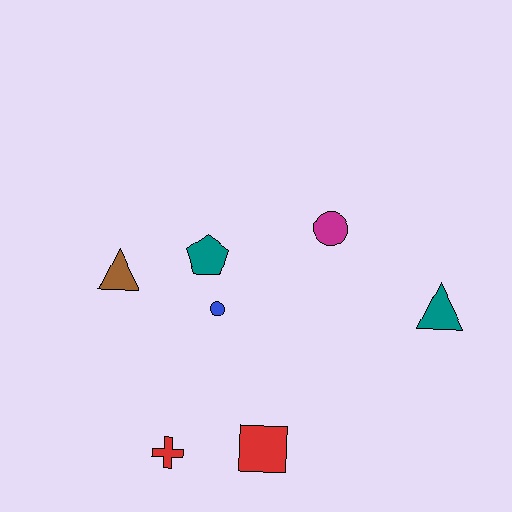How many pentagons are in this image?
There is 1 pentagon.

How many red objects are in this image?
There are 2 red objects.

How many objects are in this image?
There are 7 objects.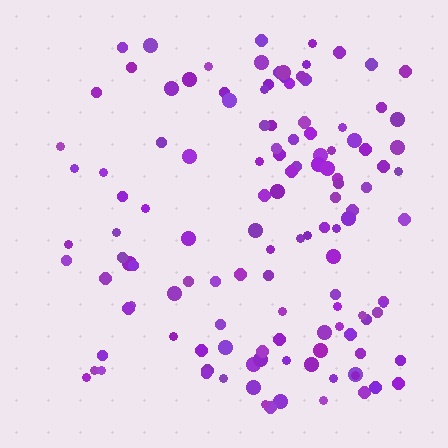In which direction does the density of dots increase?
From left to right, with the right side densest.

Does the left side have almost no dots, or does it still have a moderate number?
Still a moderate number, just noticeably fewer than the right.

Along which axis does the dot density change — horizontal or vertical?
Horizontal.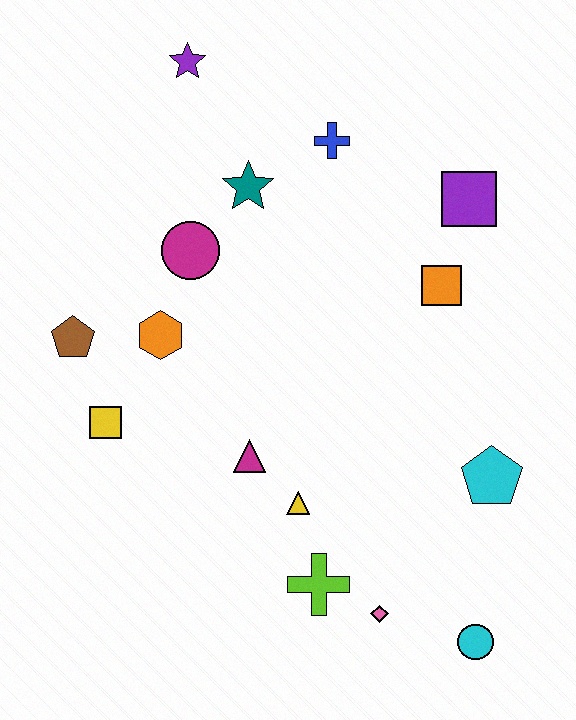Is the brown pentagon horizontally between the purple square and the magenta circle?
No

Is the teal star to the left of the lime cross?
Yes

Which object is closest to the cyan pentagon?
The cyan circle is closest to the cyan pentagon.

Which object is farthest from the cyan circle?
The purple star is farthest from the cyan circle.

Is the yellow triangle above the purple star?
No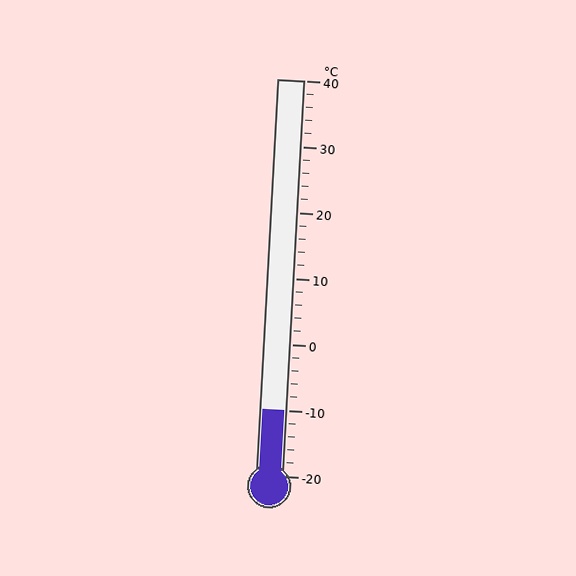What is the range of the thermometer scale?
The thermometer scale ranges from -20°C to 40°C.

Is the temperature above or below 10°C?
The temperature is below 10°C.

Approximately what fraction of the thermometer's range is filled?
The thermometer is filled to approximately 15% of its range.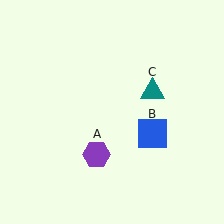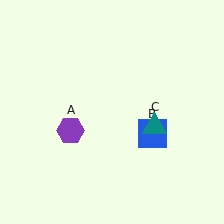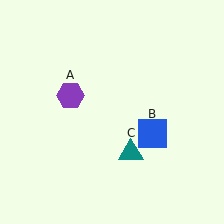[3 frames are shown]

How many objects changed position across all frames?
2 objects changed position: purple hexagon (object A), teal triangle (object C).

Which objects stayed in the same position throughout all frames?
Blue square (object B) remained stationary.